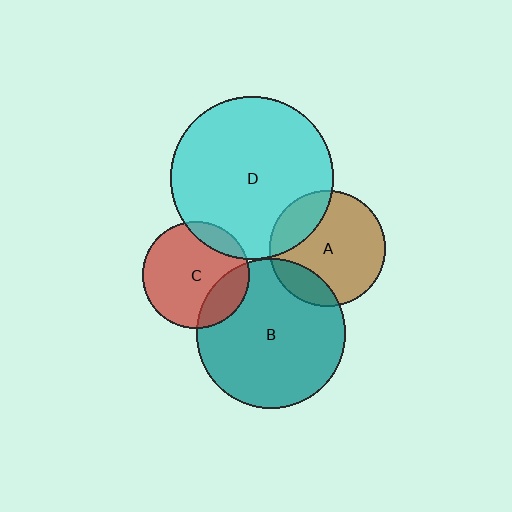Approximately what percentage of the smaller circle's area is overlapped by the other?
Approximately 20%.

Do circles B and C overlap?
Yes.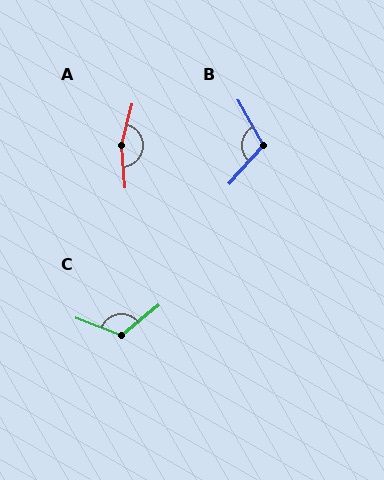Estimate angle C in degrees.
Approximately 121 degrees.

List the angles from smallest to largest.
B (108°), C (121°), A (161°).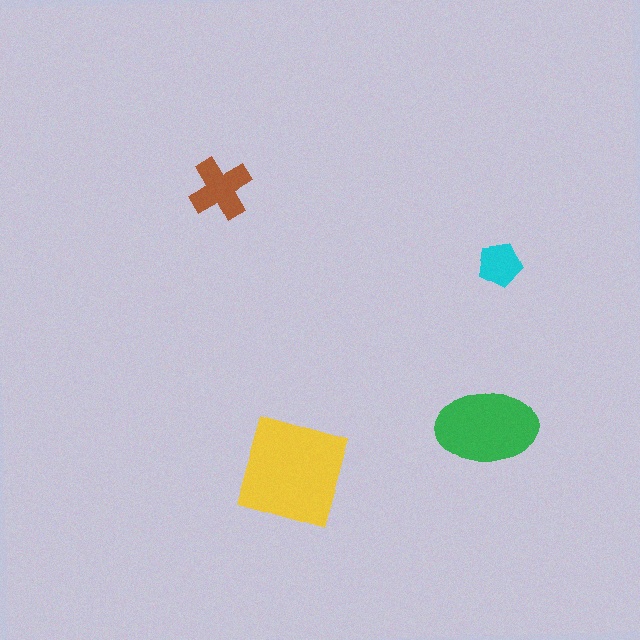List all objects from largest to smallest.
The yellow diamond, the green ellipse, the brown cross, the cyan pentagon.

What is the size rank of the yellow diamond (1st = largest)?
1st.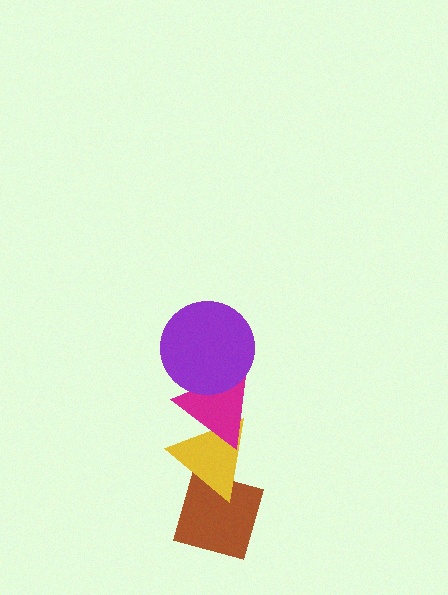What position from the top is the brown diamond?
The brown diamond is 4th from the top.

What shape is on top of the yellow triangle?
The magenta triangle is on top of the yellow triangle.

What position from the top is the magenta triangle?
The magenta triangle is 2nd from the top.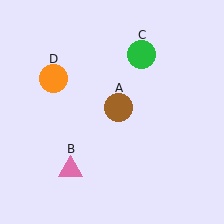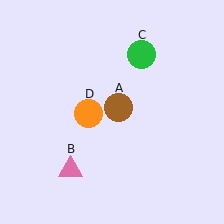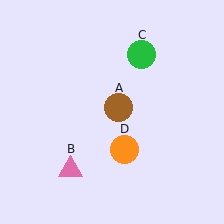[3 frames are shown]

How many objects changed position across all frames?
1 object changed position: orange circle (object D).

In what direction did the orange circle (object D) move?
The orange circle (object D) moved down and to the right.